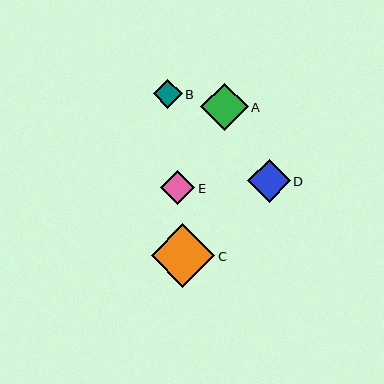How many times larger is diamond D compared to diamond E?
Diamond D is approximately 1.2 times the size of diamond E.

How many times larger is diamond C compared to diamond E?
Diamond C is approximately 1.8 times the size of diamond E.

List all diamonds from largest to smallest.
From largest to smallest: C, A, D, E, B.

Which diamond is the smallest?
Diamond B is the smallest with a size of approximately 29 pixels.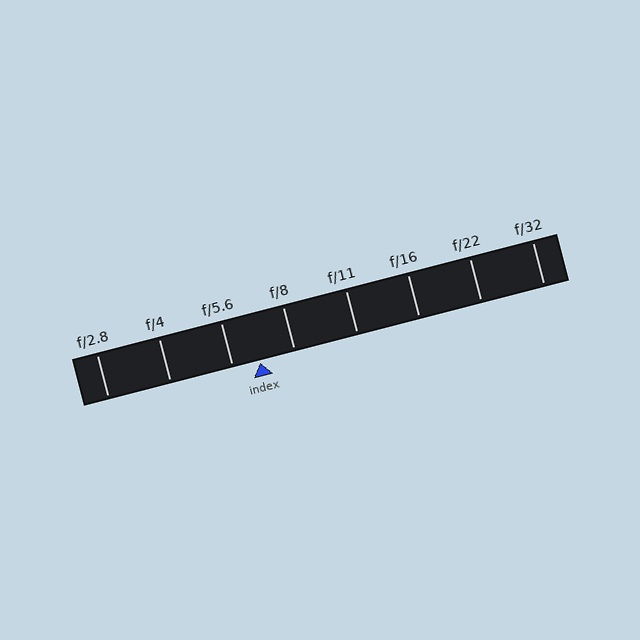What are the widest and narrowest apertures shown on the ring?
The widest aperture shown is f/2.8 and the narrowest is f/32.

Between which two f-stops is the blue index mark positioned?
The index mark is between f/5.6 and f/8.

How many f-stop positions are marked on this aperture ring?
There are 8 f-stop positions marked.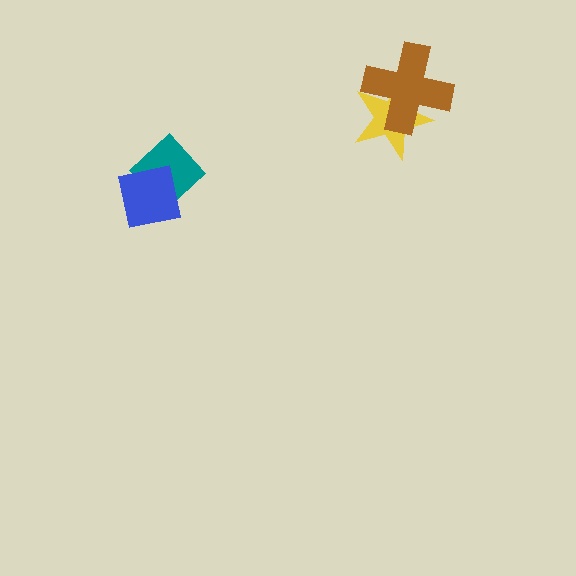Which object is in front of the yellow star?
The brown cross is in front of the yellow star.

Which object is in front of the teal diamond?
The blue square is in front of the teal diamond.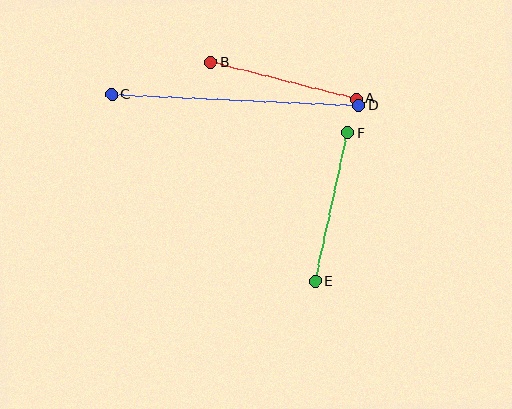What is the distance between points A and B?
The distance is approximately 150 pixels.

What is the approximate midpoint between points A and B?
The midpoint is at approximately (284, 81) pixels.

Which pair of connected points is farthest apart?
Points C and D are farthest apart.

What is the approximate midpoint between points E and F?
The midpoint is at approximately (332, 207) pixels.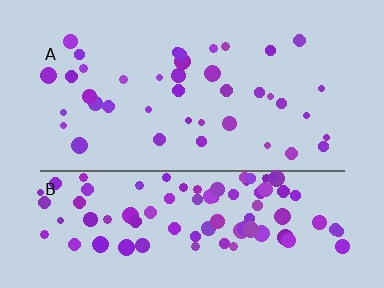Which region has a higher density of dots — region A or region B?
B (the bottom).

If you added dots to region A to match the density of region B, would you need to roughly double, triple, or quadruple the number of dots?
Approximately triple.